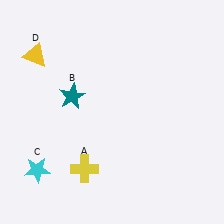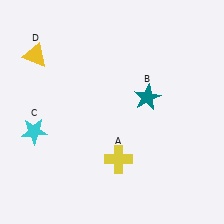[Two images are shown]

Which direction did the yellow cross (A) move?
The yellow cross (A) moved right.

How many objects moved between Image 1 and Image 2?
3 objects moved between the two images.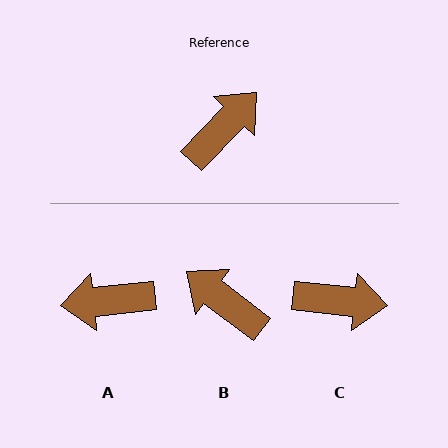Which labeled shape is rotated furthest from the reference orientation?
A, about 139 degrees away.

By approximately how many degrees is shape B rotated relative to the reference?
Approximately 96 degrees counter-clockwise.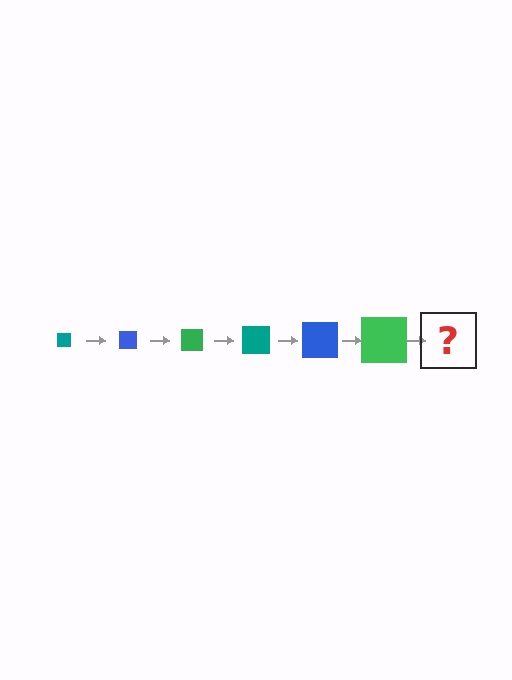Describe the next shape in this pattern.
It should be a teal square, larger than the previous one.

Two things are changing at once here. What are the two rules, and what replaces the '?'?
The two rules are that the square grows larger each step and the color cycles through teal, blue, and green. The '?' should be a teal square, larger than the previous one.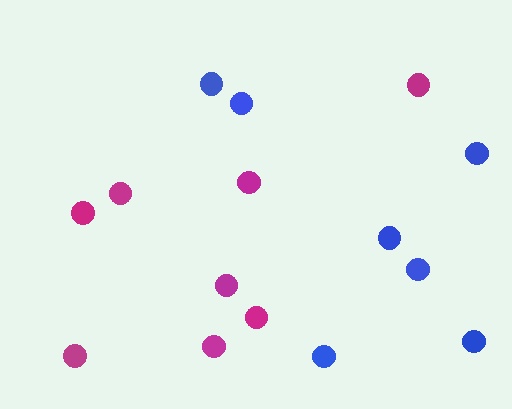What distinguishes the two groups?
There are 2 groups: one group of magenta circles (8) and one group of blue circles (7).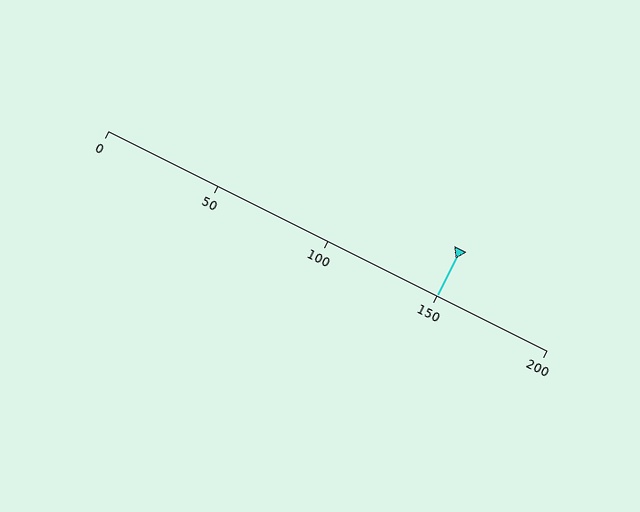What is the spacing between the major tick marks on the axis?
The major ticks are spaced 50 apart.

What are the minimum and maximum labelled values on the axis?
The axis runs from 0 to 200.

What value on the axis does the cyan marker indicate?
The marker indicates approximately 150.